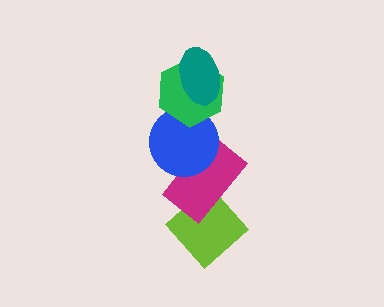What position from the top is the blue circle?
The blue circle is 3rd from the top.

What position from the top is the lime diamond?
The lime diamond is 5th from the top.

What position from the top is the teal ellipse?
The teal ellipse is 1st from the top.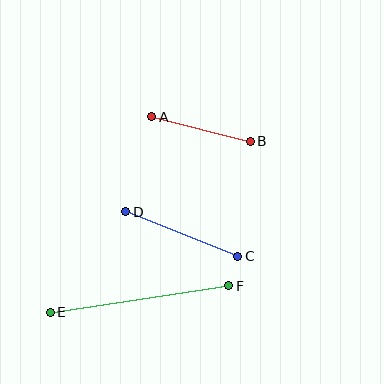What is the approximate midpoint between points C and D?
The midpoint is at approximately (182, 234) pixels.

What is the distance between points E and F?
The distance is approximately 181 pixels.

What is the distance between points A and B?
The distance is approximately 101 pixels.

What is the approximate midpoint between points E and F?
The midpoint is at approximately (139, 299) pixels.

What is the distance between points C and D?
The distance is approximately 121 pixels.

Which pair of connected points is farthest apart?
Points E and F are farthest apart.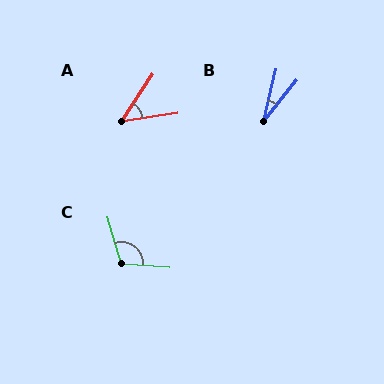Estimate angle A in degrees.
Approximately 47 degrees.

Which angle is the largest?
C, at approximately 111 degrees.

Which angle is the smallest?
B, at approximately 25 degrees.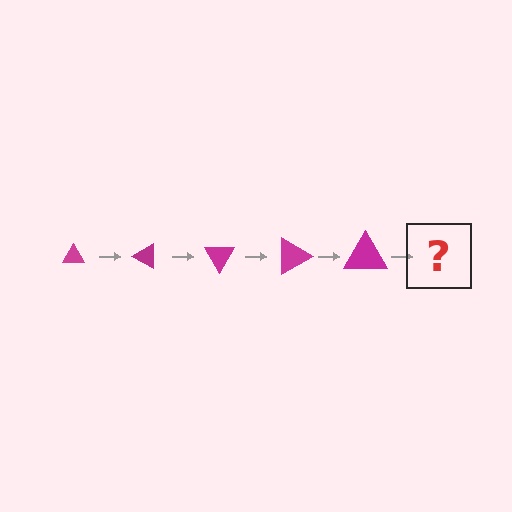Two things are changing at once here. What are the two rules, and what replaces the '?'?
The two rules are that the triangle grows larger each step and it rotates 30 degrees each step. The '?' should be a triangle, larger than the previous one and rotated 150 degrees from the start.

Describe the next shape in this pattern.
It should be a triangle, larger than the previous one and rotated 150 degrees from the start.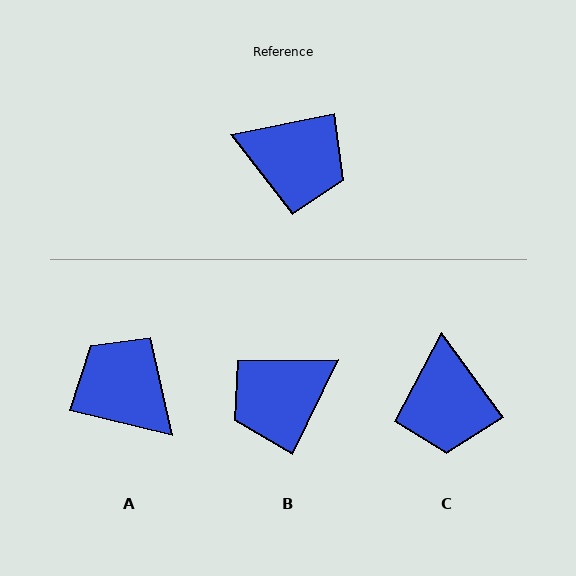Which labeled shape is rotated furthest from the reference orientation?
A, about 155 degrees away.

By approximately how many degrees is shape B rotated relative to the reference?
Approximately 127 degrees clockwise.